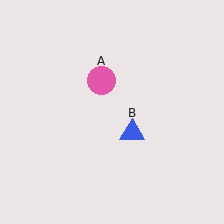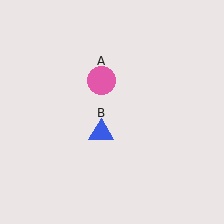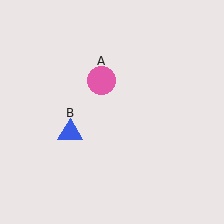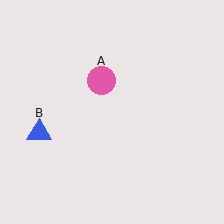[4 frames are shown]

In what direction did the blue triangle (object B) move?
The blue triangle (object B) moved left.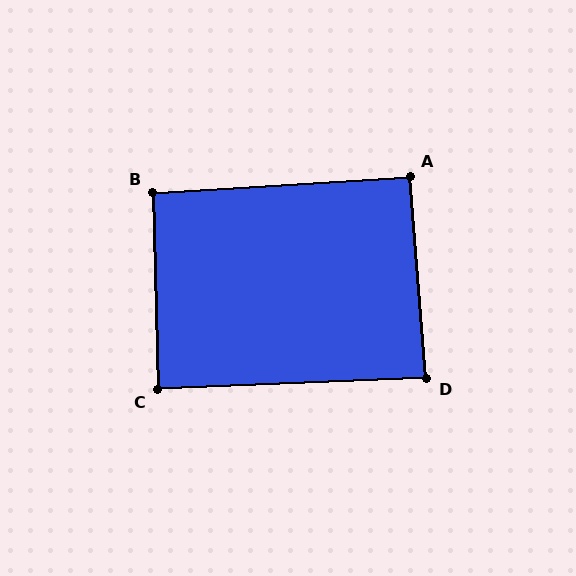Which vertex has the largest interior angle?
B, at approximately 92 degrees.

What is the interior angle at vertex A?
Approximately 91 degrees (approximately right).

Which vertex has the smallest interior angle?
D, at approximately 88 degrees.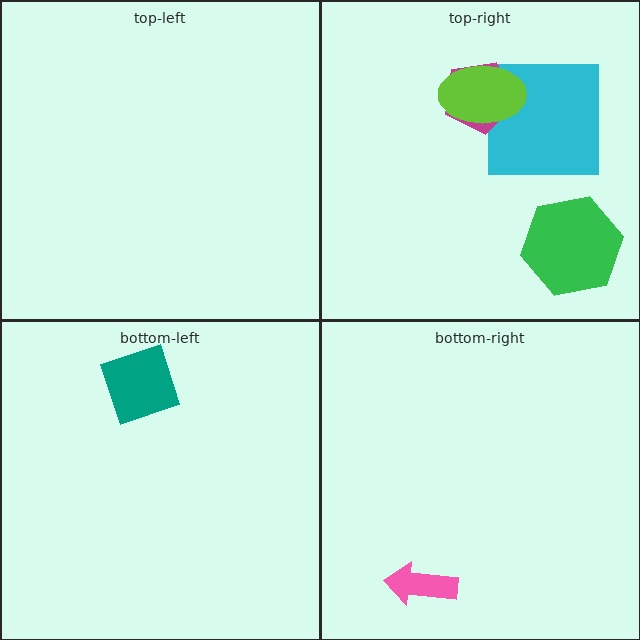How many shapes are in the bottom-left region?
1.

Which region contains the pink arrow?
The bottom-right region.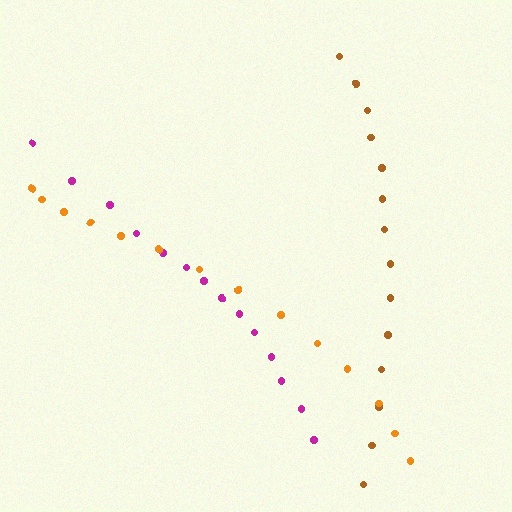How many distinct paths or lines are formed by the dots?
There are 3 distinct paths.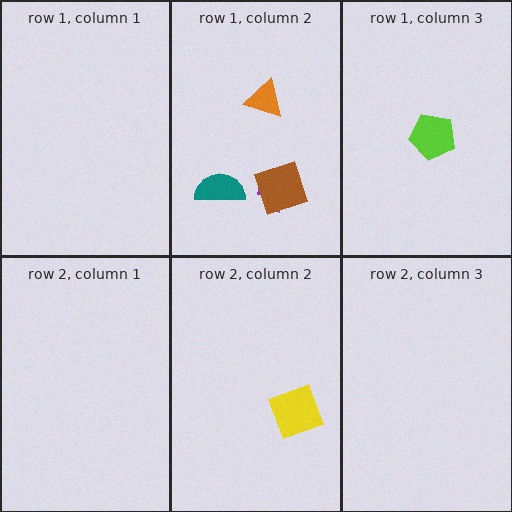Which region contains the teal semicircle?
The row 1, column 2 region.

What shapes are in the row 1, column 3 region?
The lime pentagon.